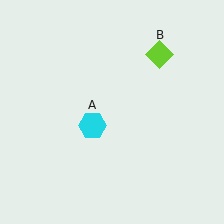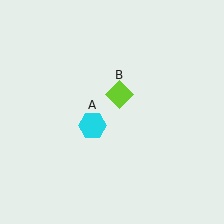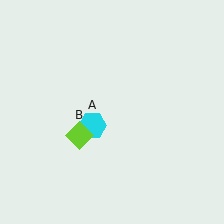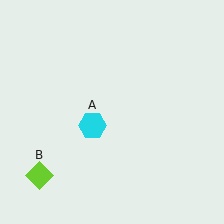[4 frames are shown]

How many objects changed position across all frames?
1 object changed position: lime diamond (object B).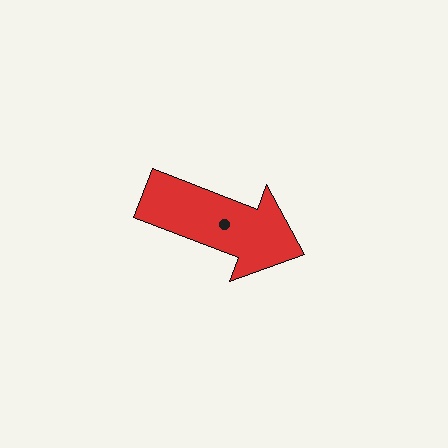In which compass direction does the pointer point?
East.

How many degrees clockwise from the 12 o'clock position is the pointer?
Approximately 111 degrees.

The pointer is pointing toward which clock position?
Roughly 4 o'clock.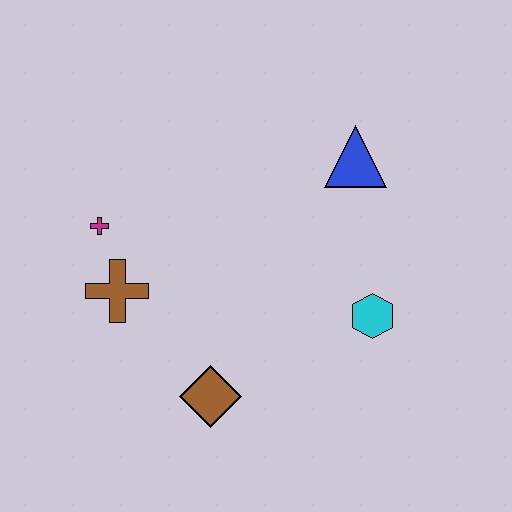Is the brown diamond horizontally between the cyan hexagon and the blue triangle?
No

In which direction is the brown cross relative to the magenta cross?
The brown cross is below the magenta cross.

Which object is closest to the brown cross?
The magenta cross is closest to the brown cross.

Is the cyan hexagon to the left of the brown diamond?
No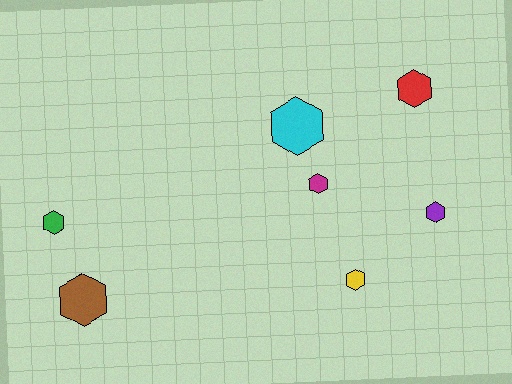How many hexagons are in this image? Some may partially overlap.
There are 7 hexagons.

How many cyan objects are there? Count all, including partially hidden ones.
There is 1 cyan object.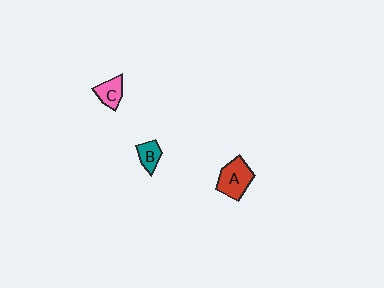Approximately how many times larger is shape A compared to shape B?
Approximately 1.9 times.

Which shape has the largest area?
Shape A (red).